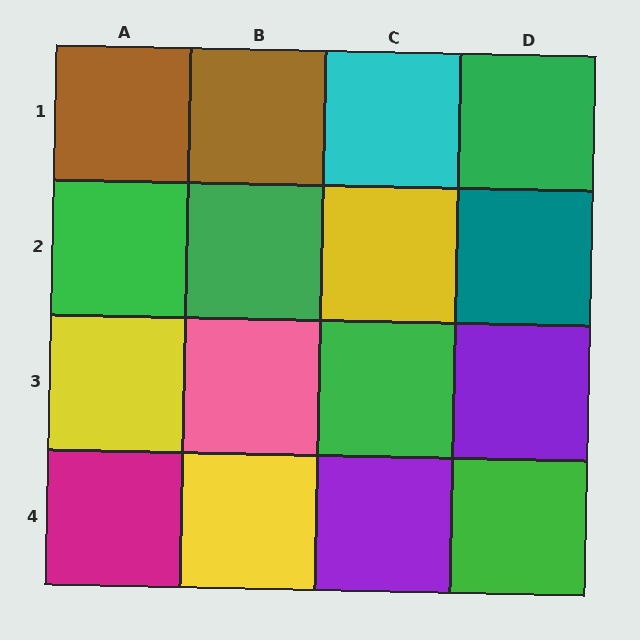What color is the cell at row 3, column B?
Pink.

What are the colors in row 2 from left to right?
Green, green, yellow, teal.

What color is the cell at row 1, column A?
Brown.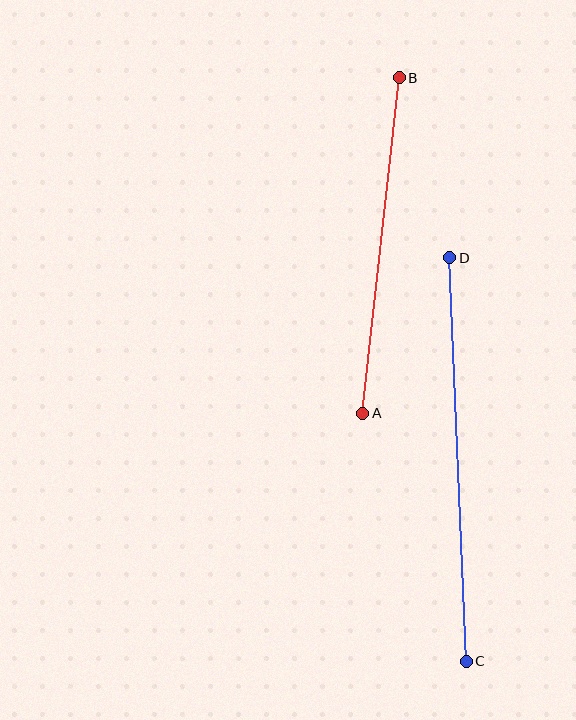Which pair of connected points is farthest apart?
Points C and D are farthest apart.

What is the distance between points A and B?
The distance is approximately 338 pixels.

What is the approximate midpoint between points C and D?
The midpoint is at approximately (458, 459) pixels.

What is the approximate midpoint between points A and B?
The midpoint is at approximately (381, 245) pixels.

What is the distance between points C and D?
The distance is approximately 403 pixels.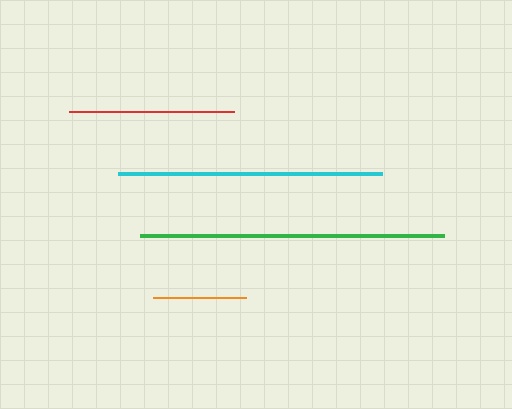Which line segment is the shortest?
The orange line is the shortest at approximately 93 pixels.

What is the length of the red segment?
The red segment is approximately 165 pixels long.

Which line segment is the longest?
The green line is the longest at approximately 304 pixels.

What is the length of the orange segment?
The orange segment is approximately 93 pixels long.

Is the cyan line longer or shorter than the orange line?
The cyan line is longer than the orange line.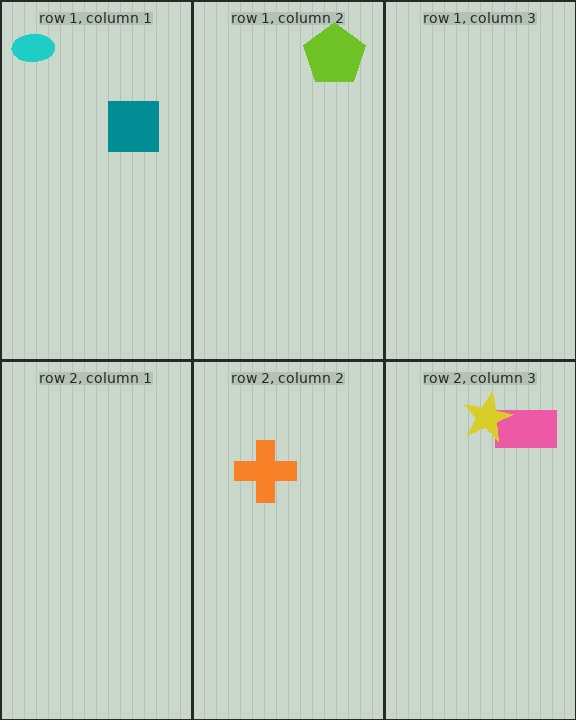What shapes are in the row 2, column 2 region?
The orange cross.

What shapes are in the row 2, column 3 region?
The pink rectangle, the yellow star.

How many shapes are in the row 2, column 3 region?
2.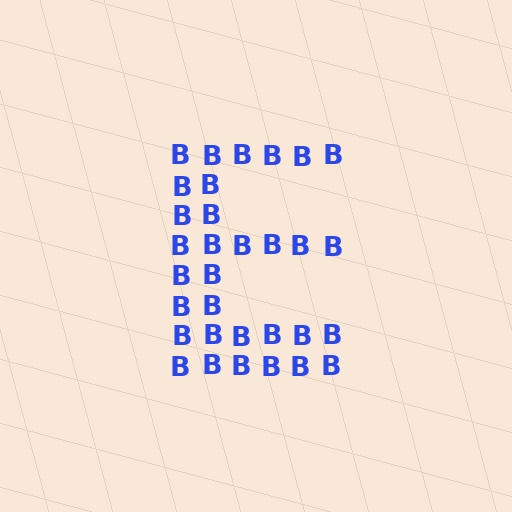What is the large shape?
The large shape is the letter E.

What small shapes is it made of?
It is made of small letter B's.